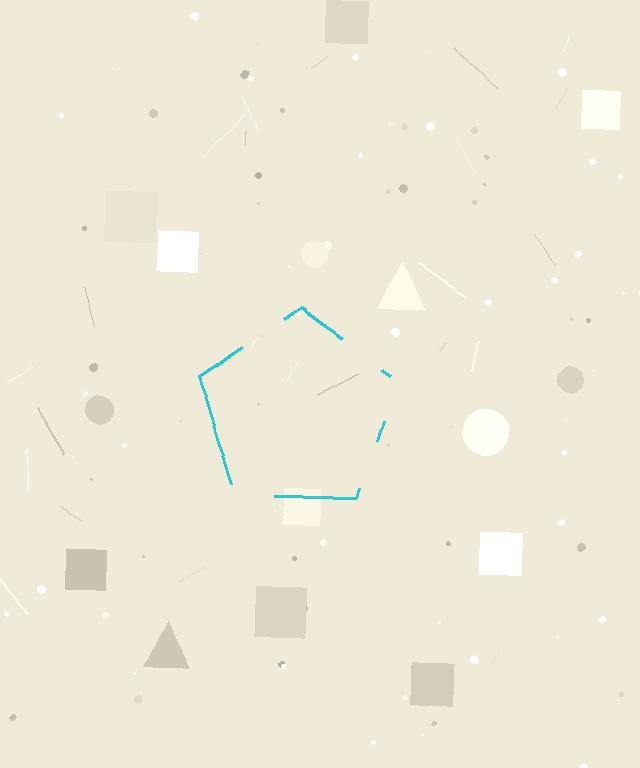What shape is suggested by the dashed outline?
The dashed outline suggests a pentagon.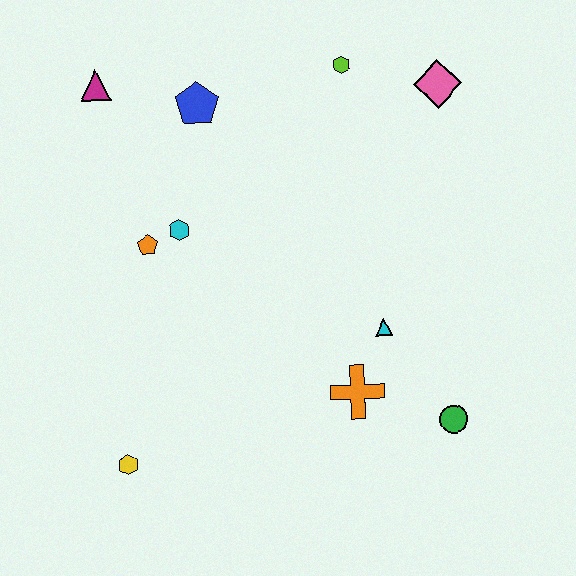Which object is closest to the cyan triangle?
The orange cross is closest to the cyan triangle.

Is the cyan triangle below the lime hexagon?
Yes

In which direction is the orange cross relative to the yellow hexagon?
The orange cross is to the right of the yellow hexagon.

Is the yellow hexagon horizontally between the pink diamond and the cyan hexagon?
No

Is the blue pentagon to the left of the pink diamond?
Yes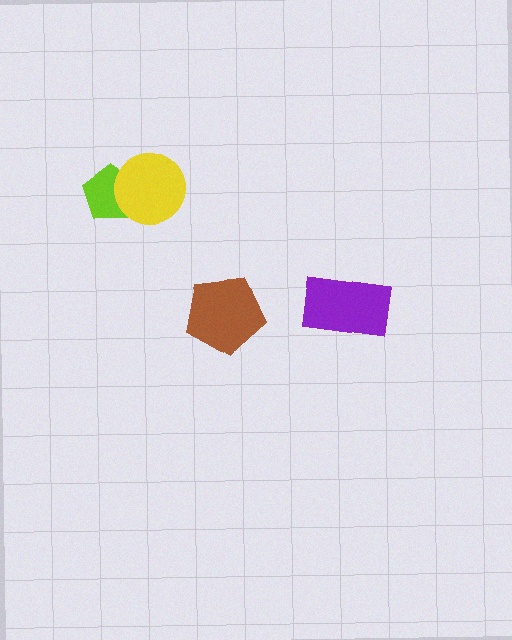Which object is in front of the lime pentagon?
The yellow circle is in front of the lime pentagon.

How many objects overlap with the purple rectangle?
0 objects overlap with the purple rectangle.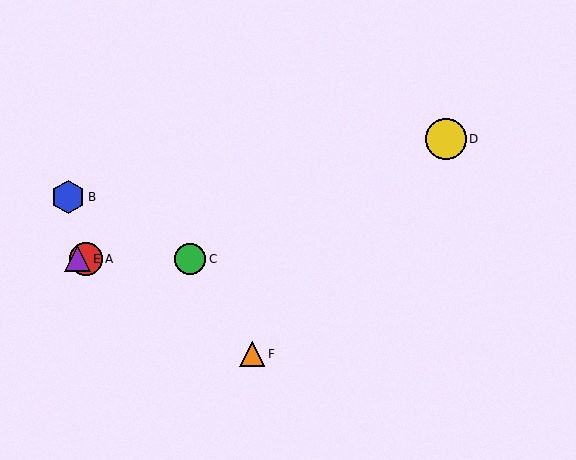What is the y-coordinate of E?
Object E is at y≈259.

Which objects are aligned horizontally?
Objects A, C, E are aligned horizontally.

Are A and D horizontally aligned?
No, A is at y≈259 and D is at y≈139.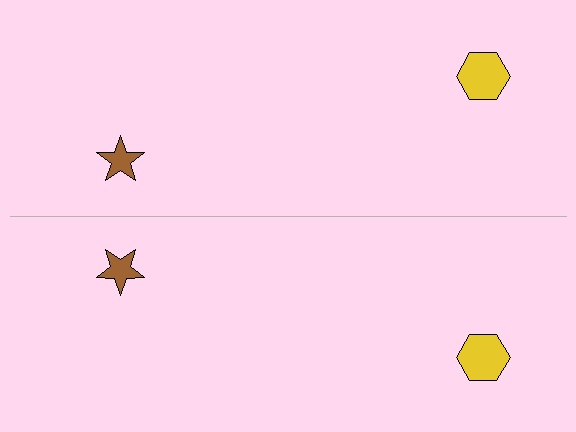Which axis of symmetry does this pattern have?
The pattern has a horizontal axis of symmetry running through the center of the image.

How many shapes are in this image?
There are 4 shapes in this image.